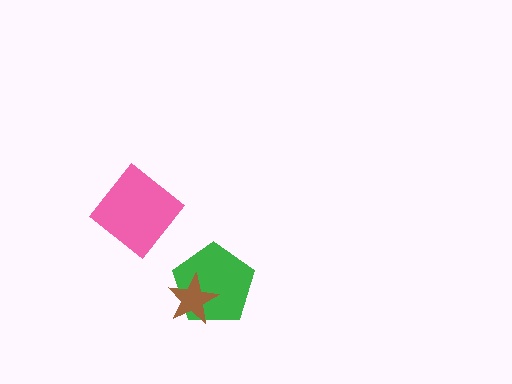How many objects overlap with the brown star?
1 object overlaps with the brown star.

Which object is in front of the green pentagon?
The brown star is in front of the green pentagon.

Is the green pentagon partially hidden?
Yes, it is partially covered by another shape.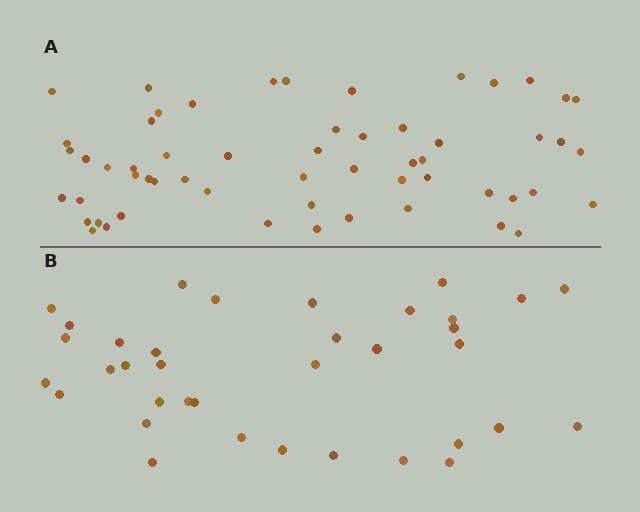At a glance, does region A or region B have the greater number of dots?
Region A (the top region) has more dots.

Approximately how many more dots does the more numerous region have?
Region A has approximately 20 more dots than region B.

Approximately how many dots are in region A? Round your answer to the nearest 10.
About 60 dots. (The exact count is 57, which rounds to 60.)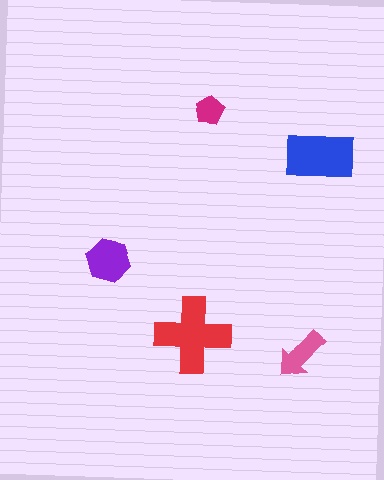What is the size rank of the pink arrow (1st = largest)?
4th.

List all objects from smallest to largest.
The magenta pentagon, the pink arrow, the purple hexagon, the blue rectangle, the red cross.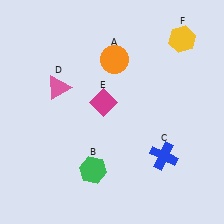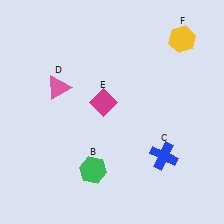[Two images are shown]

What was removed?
The orange circle (A) was removed in Image 2.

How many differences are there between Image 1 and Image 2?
There is 1 difference between the two images.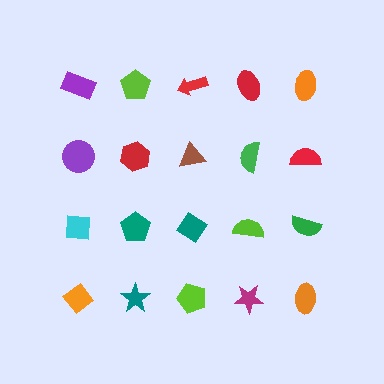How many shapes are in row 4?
5 shapes.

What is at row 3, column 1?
A cyan square.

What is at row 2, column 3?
A brown triangle.